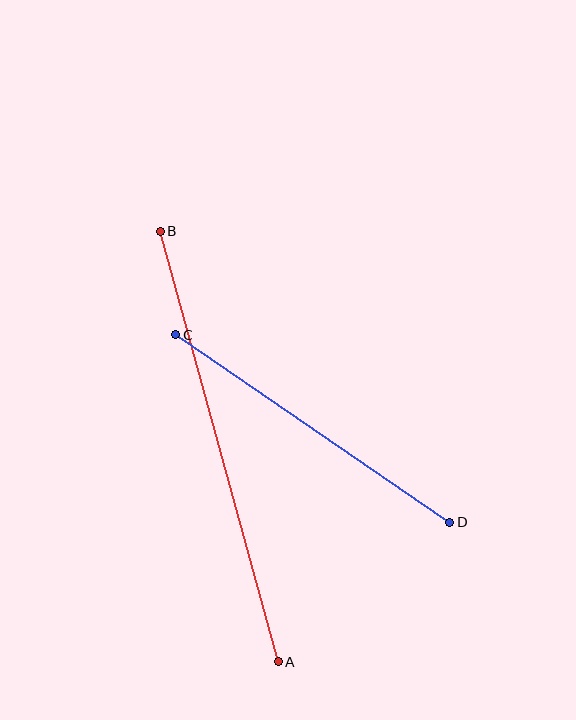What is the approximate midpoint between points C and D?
The midpoint is at approximately (313, 429) pixels.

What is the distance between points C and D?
The distance is approximately 332 pixels.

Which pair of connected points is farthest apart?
Points A and B are farthest apart.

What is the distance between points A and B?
The distance is approximately 446 pixels.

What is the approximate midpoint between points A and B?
The midpoint is at approximately (219, 446) pixels.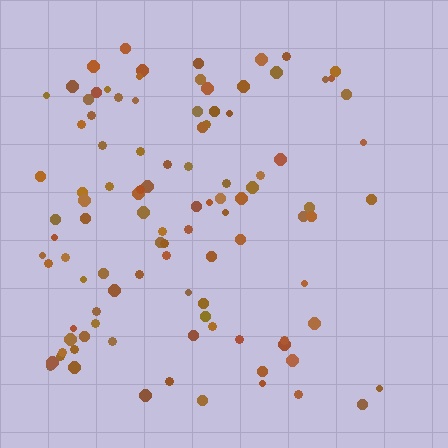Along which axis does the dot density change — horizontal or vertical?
Horizontal.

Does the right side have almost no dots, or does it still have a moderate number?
Still a moderate number, just noticeably fewer than the left.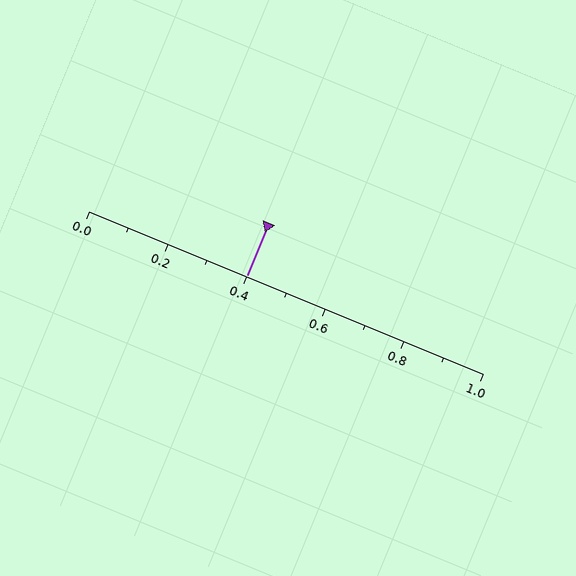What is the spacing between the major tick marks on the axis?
The major ticks are spaced 0.2 apart.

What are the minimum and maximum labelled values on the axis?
The axis runs from 0.0 to 1.0.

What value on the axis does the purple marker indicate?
The marker indicates approximately 0.4.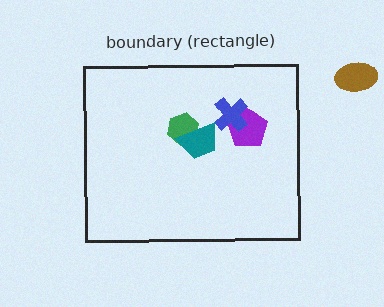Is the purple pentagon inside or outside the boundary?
Inside.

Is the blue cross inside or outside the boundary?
Inside.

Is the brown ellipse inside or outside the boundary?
Outside.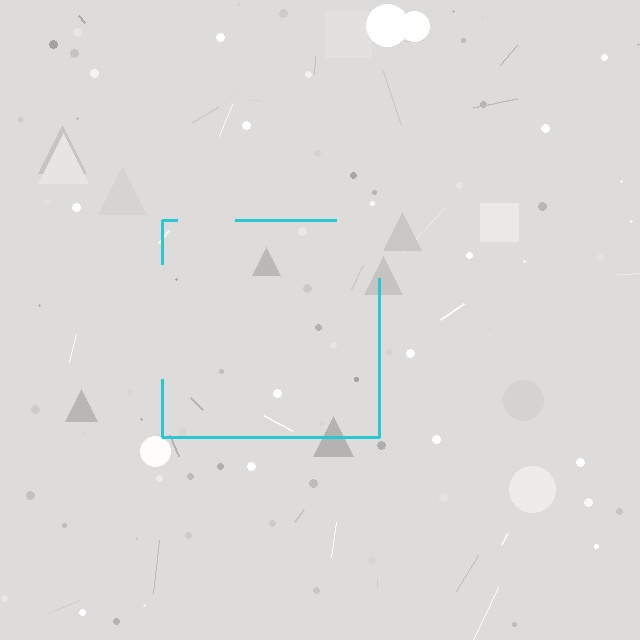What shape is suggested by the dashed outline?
The dashed outline suggests a square.